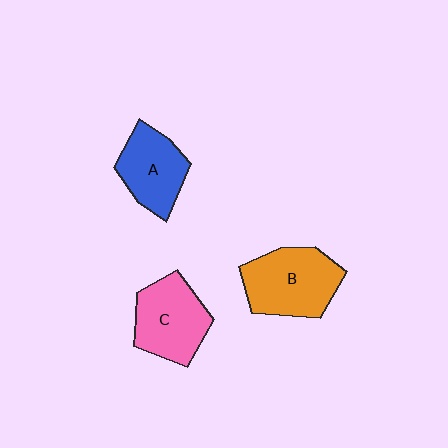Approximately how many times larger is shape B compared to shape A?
Approximately 1.3 times.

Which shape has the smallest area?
Shape A (blue).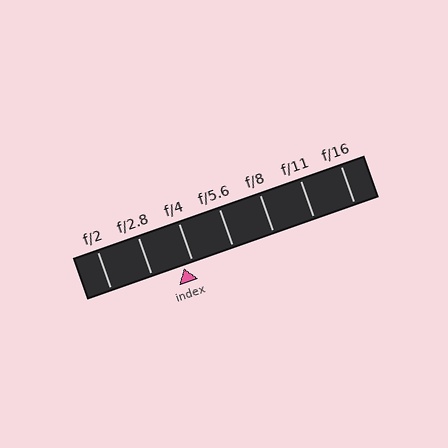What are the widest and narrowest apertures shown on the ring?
The widest aperture shown is f/2 and the narrowest is f/16.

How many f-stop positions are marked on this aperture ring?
There are 7 f-stop positions marked.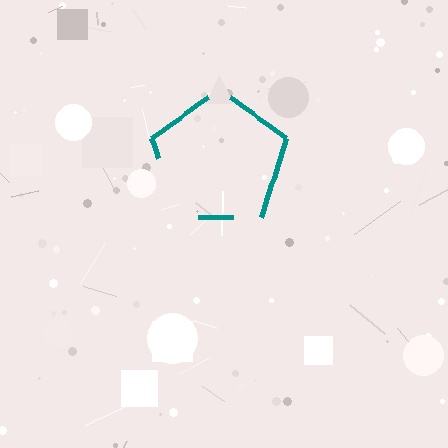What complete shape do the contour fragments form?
The contour fragments form a pentagon.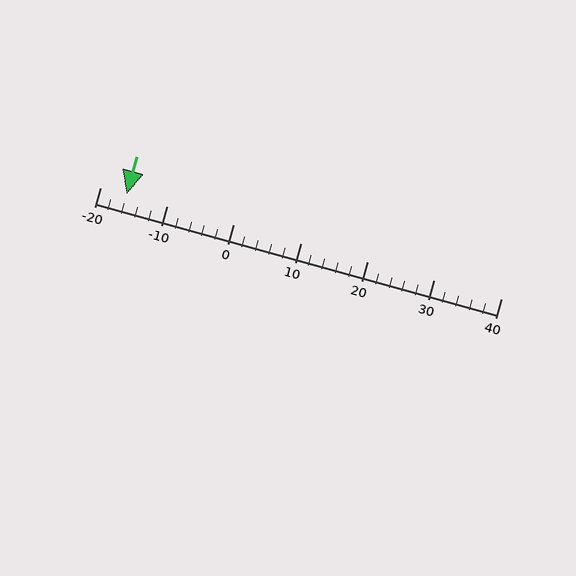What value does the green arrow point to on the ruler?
The green arrow points to approximately -16.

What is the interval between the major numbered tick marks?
The major tick marks are spaced 10 units apart.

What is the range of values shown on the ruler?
The ruler shows values from -20 to 40.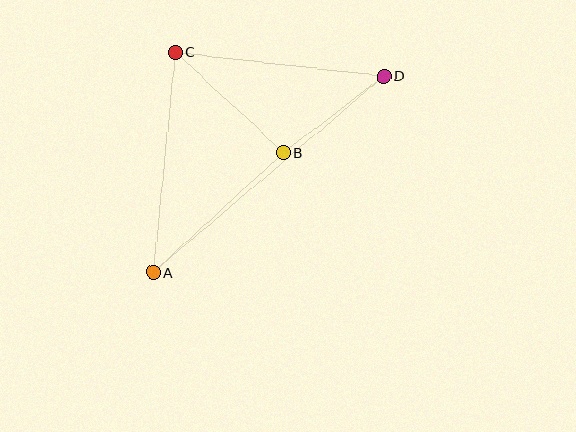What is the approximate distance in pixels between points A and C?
The distance between A and C is approximately 222 pixels.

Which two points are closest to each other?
Points B and D are closest to each other.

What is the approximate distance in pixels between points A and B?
The distance between A and B is approximately 177 pixels.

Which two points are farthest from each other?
Points A and D are farthest from each other.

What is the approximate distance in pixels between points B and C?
The distance between B and C is approximately 148 pixels.